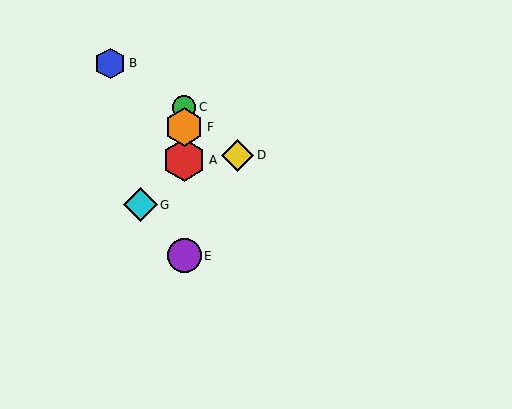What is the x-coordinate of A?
Object A is at x≈184.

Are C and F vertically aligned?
Yes, both are at x≈184.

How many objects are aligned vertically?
4 objects (A, C, E, F) are aligned vertically.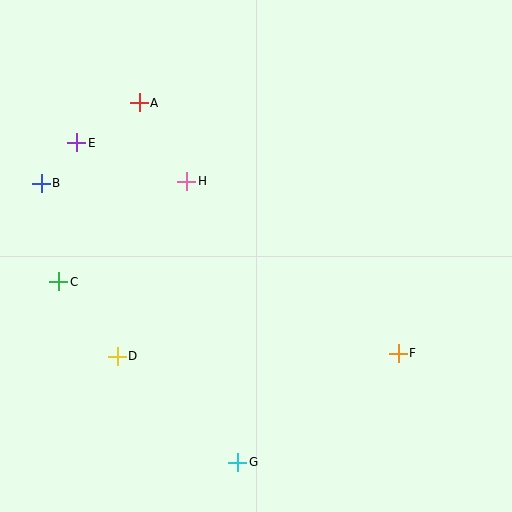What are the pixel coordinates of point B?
Point B is at (41, 183).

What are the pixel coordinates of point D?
Point D is at (117, 356).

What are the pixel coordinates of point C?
Point C is at (59, 282).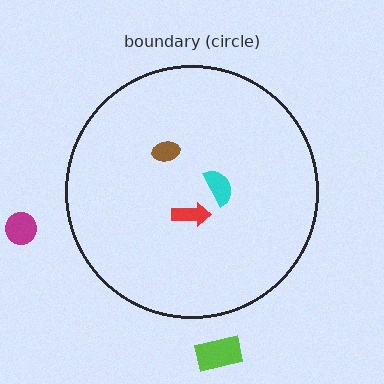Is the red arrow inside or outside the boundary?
Inside.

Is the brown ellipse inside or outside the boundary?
Inside.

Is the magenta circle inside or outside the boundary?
Outside.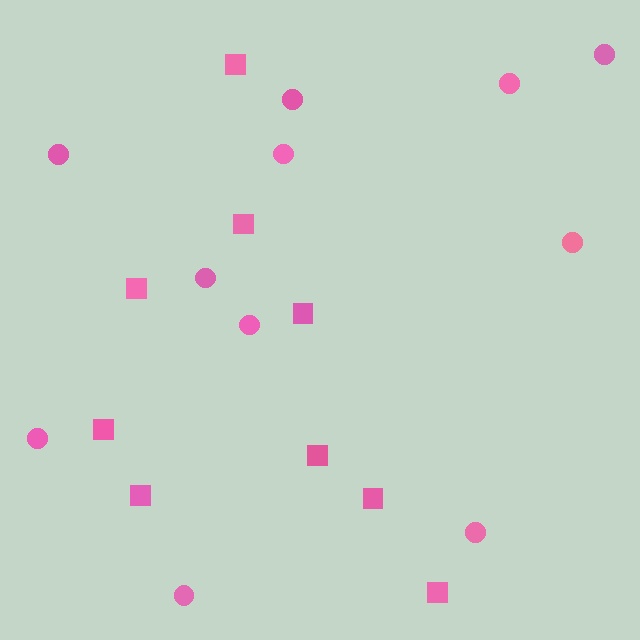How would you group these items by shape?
There are 2 groups: one group of circles (11) and one group of squares (9).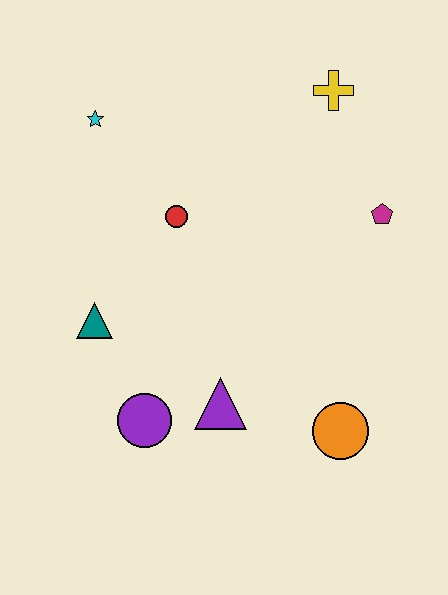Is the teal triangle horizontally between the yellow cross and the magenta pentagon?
No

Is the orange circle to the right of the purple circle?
Yes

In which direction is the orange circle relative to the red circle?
The orange circle is below the red circle.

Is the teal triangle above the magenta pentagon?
No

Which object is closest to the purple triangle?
The purple circle is closest to the purple triangle.